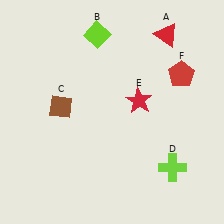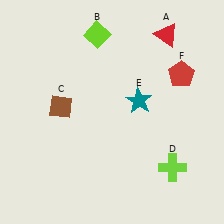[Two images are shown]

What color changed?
The star (E) changed from red in Image 1 to teal in Image 2.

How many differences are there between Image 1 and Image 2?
There is 1 difference between the two images.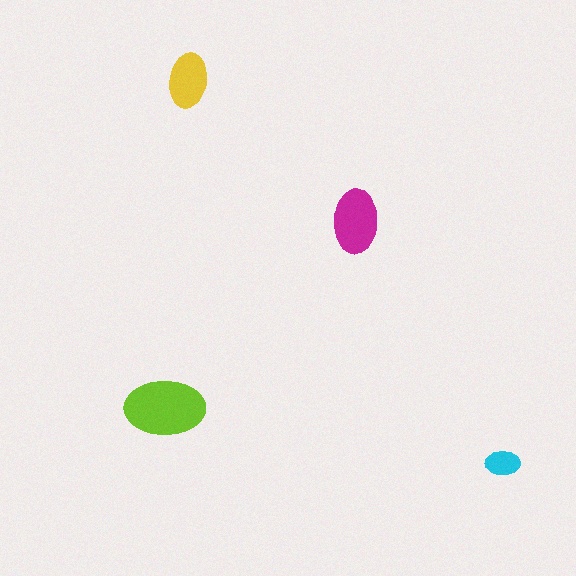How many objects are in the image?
There are 4 objects in the image.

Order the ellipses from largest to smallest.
the lime one, the magenta one, the yellow one, the cyan one.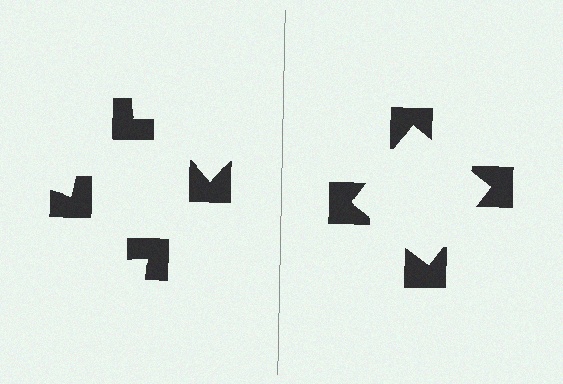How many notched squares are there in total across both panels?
8 — 4 on each side.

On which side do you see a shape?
An illusory square appears on the right side. On the left side the wedge cuts are rotated, so no coherent shape forms.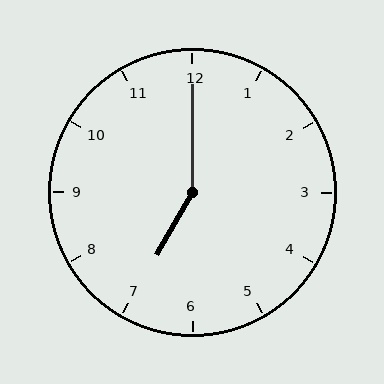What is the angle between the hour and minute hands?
Approximately 150 degrees.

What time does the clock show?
7:00.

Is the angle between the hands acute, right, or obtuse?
It is obtuse.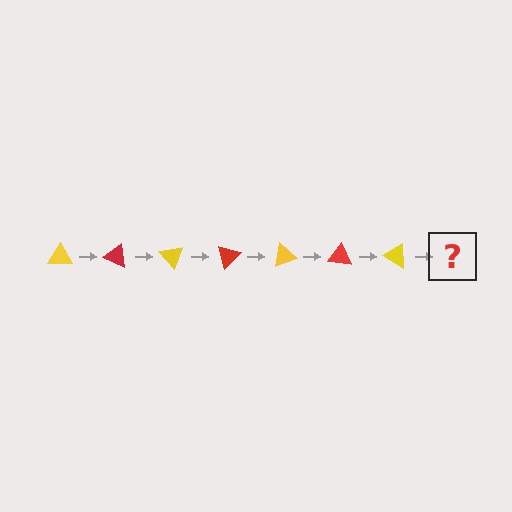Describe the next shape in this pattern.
It should be a red triangle, rotated 175 degrees from the start.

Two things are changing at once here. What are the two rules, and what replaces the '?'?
The two rules are that it rotates 25 degrees each step and the color cycles through yellow and red. The '?' should be a red triangle, rotated 175 degrees from the start.